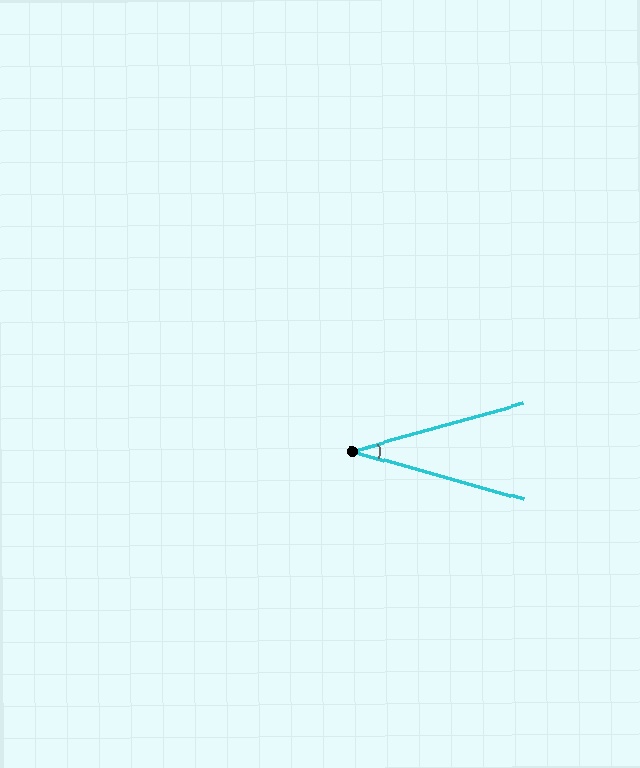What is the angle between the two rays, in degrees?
Approximately 31 degrees.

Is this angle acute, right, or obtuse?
It is acute.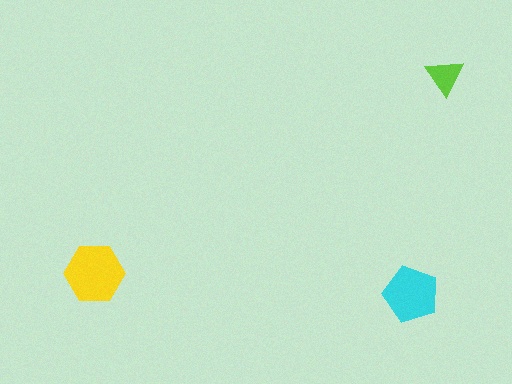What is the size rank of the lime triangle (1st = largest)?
3rd.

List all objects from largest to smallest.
The yellow hexagon, the cyan pentagon, the lime triangle.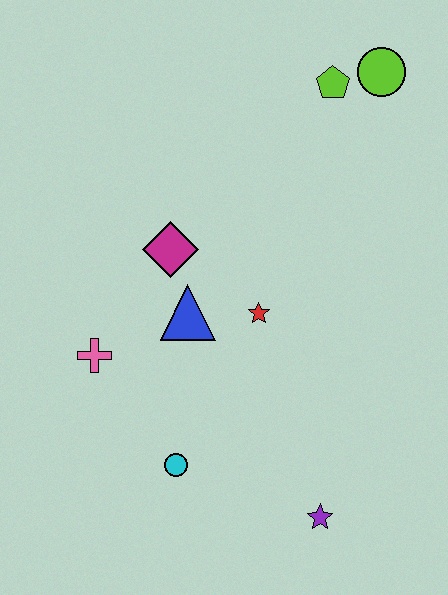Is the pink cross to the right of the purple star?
No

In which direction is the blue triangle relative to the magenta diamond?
The blue triangle is below the magenta diamond.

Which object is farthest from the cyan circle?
The lime circle is farthest from the cyan circle.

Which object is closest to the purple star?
The cyan circle is closest to the purple star.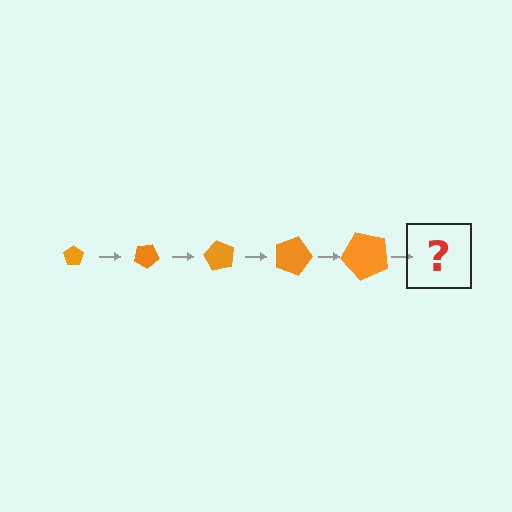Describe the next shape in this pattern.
It should be a pentagon, larger than the previous one and rotated 150 degrees from the start.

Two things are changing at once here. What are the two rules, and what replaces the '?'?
The two rules are that the pentagon grows larger each step and it rotates 30 degrees each step. The '?' should be a pentagon, larger than the previous one and rotated 150 degrees from the start.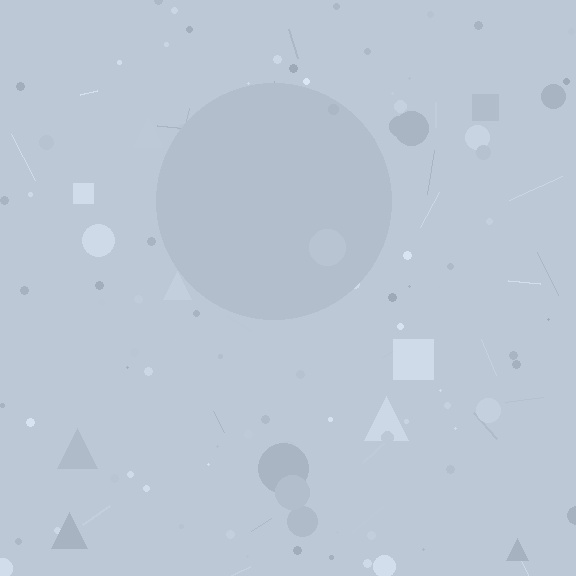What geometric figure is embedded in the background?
A circle is embedded in the background.